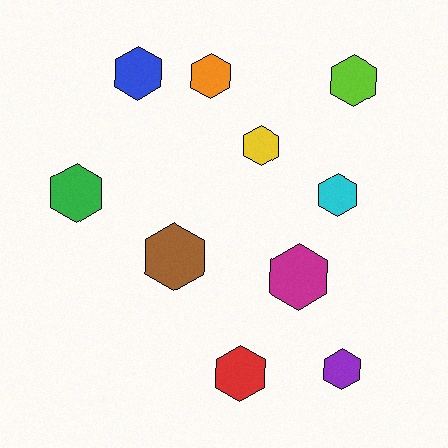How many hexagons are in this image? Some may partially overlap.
There are 10 hexagons.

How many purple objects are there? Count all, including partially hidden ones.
There is 1 purple object.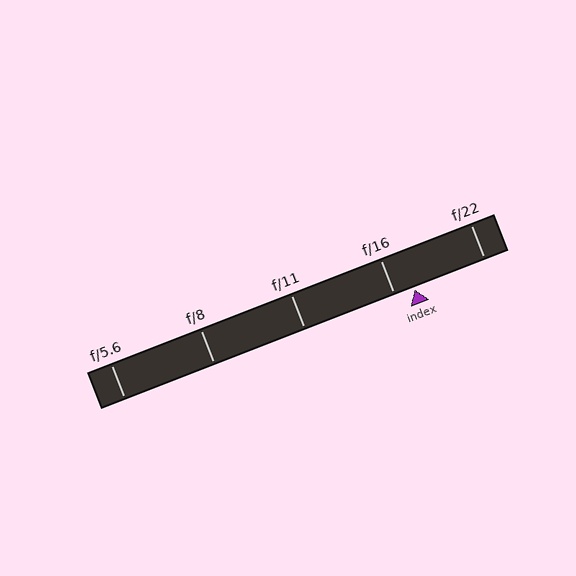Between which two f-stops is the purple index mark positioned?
The index mark is between f/16 and f/22.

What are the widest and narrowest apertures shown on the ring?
The widest aperture shown is f/5.6 and the narrowest is f/22.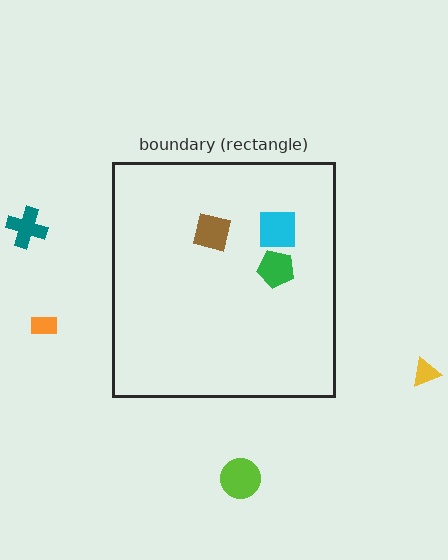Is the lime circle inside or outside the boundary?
Outside.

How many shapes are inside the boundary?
3 inside, 4 outside.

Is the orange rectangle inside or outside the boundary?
Outside.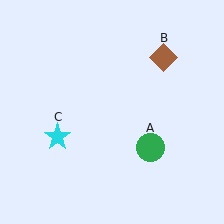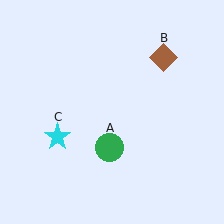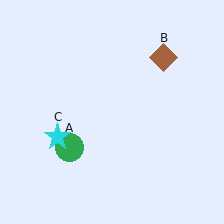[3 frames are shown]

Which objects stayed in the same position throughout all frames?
Brown diamond (object B) and cyan star (object C) remained stationary.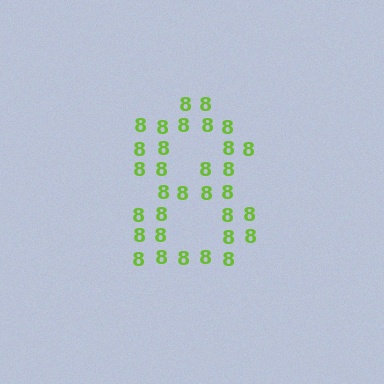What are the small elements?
The small elements are digit 8's.